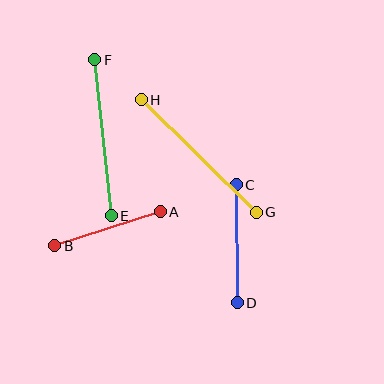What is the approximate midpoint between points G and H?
The midpoint is at approximately (199, 156) pixels.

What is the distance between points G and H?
The distance is approximately 161 pixels.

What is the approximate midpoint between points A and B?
The midpoint is at approximately (107, 229) pixels.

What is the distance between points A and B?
The distance is approximately 111 pixels.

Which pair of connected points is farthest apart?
Points G and H are farthest apart.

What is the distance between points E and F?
The distance is approximately 157 pixels.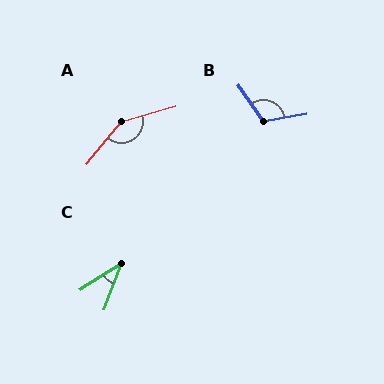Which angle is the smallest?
C, at approximately 36 degrees.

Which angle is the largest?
A, at approximately 146 degrees.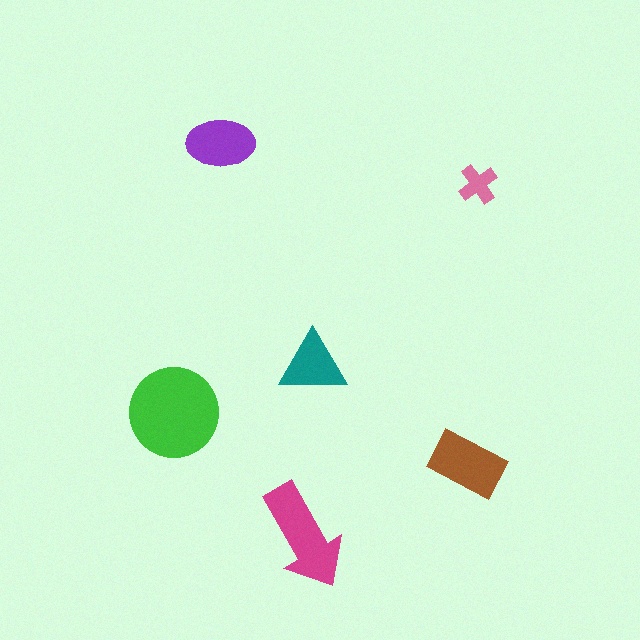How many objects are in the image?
There are 6 objects in the image.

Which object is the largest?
The green circle.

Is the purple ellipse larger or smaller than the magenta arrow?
Smaller.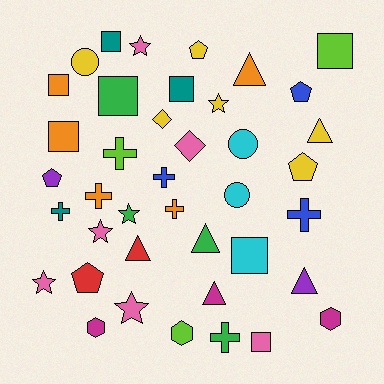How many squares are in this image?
There are 8 squares.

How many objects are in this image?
There are 40 objects.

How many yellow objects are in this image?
There are 6 yellow objects.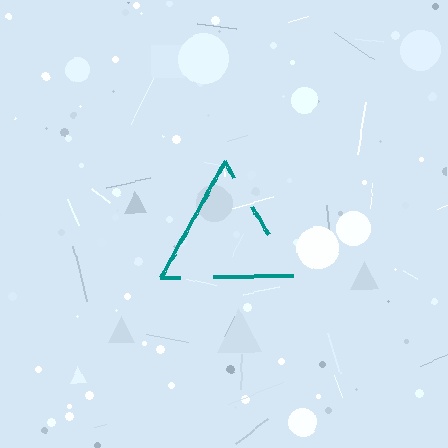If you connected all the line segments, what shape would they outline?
They would outline a triangle.